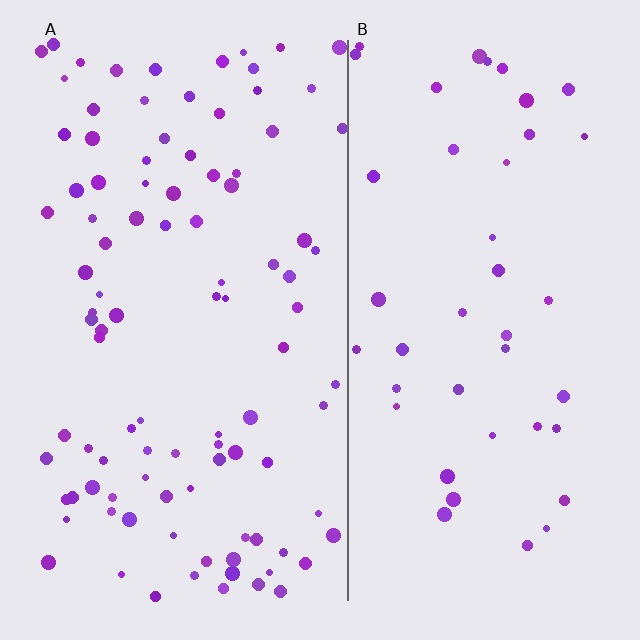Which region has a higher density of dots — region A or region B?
A (the left).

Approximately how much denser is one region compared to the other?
Approximately 2.3× — region A over region B.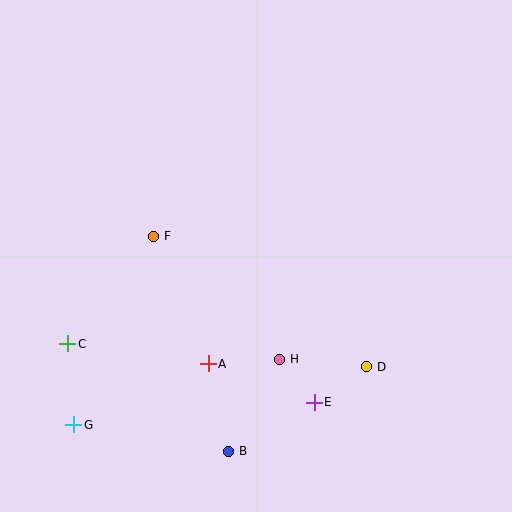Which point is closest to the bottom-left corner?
Point G is closest to the bottom-left corner.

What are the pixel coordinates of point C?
Point C is at (68, 344).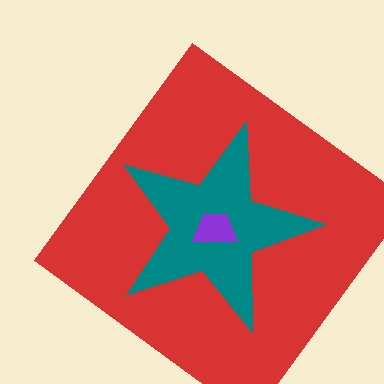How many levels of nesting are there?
3.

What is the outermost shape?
The red diamond.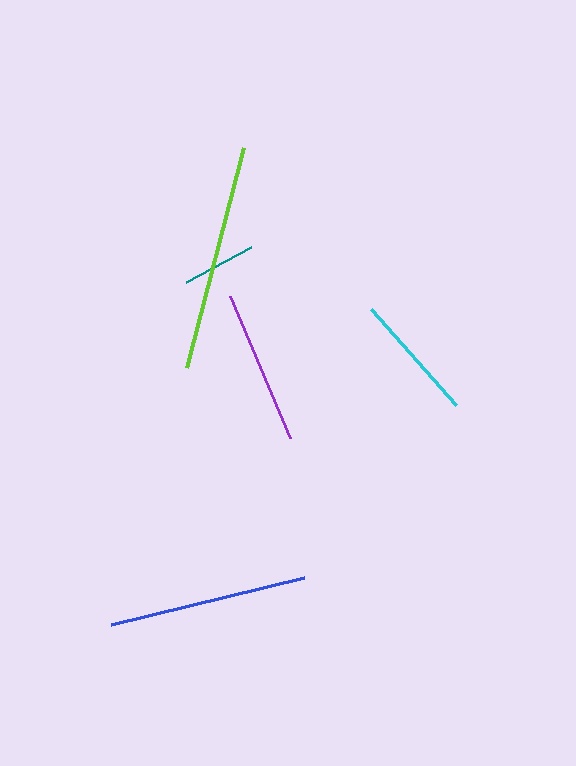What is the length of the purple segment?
The purple segment is approximately 154 pixels long.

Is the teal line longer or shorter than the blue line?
The blue line is longer than the teal line.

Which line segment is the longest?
The lime line is the longest at approximately 227 pixels.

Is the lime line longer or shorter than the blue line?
The lime line is longer than the blue line.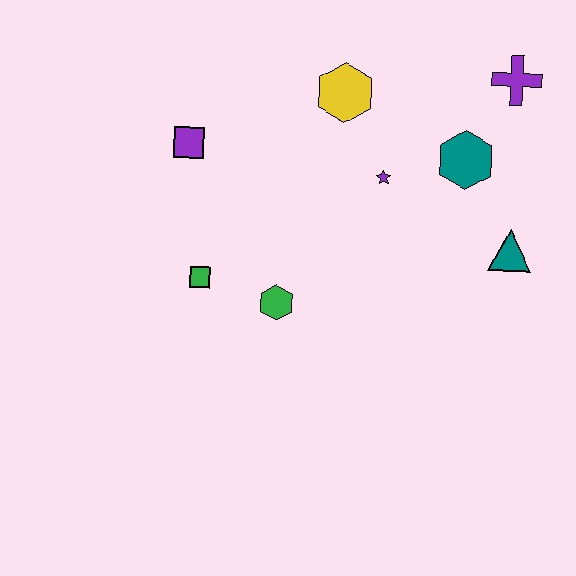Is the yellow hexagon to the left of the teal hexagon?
Yes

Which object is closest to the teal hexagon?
The purple star is closest to the teal hexagon.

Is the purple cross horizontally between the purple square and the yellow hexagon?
No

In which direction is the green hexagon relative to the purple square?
The green hexagon is below the purple square.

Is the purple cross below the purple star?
No